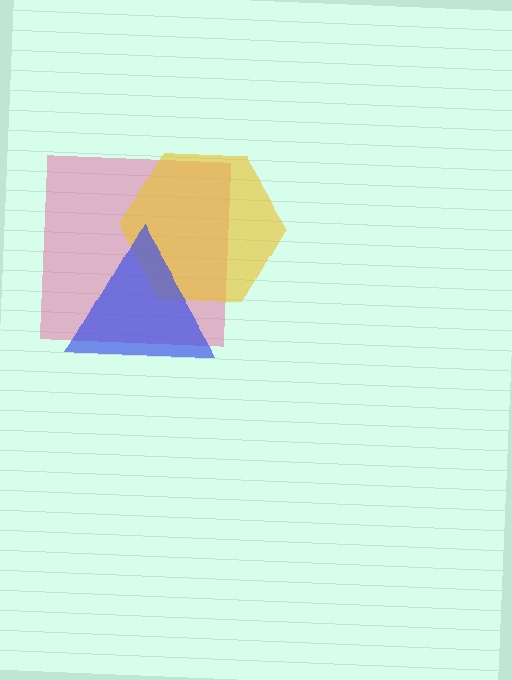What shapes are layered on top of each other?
The layered shapes are: a pink square, a yellow hexagon, a blue triangle.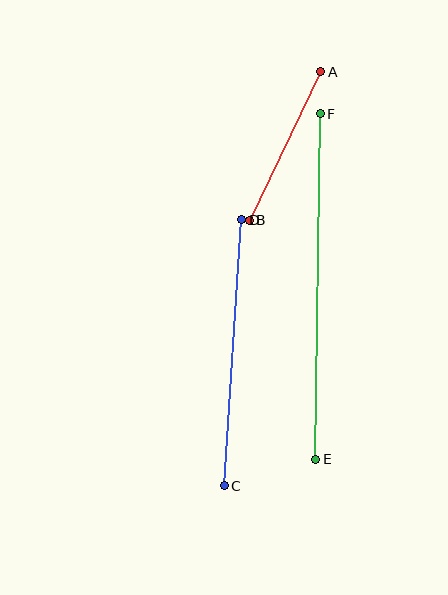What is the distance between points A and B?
The distance is approximately 165 pixels.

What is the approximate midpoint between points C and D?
The midpoint is at approximately (233, 353) pixels.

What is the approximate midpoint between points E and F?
The midpoint is at approximately (318, 287) pixels.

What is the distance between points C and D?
The distance is approximately 267 pixels.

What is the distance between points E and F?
The distance is approximately 345 pixels.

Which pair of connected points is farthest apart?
Points E and F are farthest apart.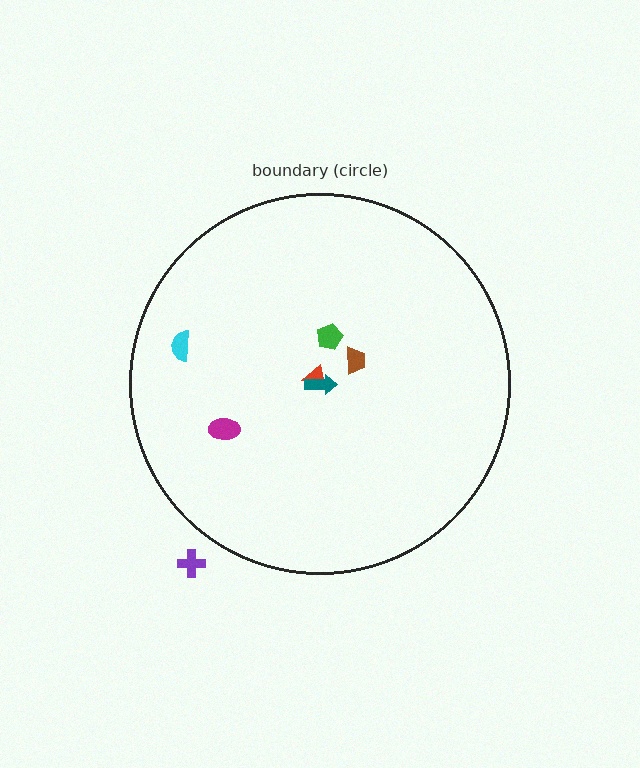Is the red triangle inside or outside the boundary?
Inside.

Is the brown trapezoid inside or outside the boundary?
Inside.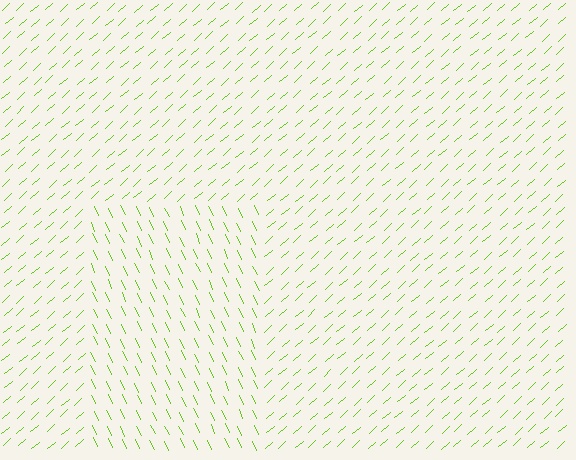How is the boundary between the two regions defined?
The boundary is defined purely by a change in line orientation (approximately 73 degrees difference). All lines are the same color and thickness.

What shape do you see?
I see a rectangle.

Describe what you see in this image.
The image is filled with small lime line segments. A rectangle region in the image has lines oriented differently from the surrounding lines, creating a visible texture boundary.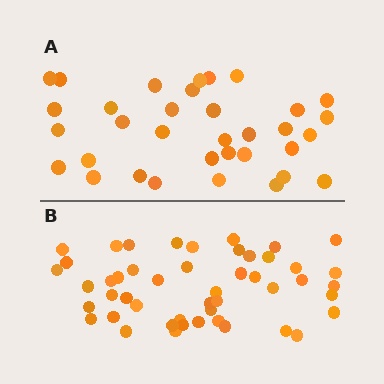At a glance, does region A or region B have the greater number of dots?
Region B (the bottom region) has more dots.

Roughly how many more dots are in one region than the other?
Region B has approximately 15 more dots than region A.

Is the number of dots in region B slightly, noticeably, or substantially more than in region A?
Region B has noticeably more, but not dramatically so. The ratio is roughly 1.4 to 1.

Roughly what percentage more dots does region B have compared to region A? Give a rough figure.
About 40% more.